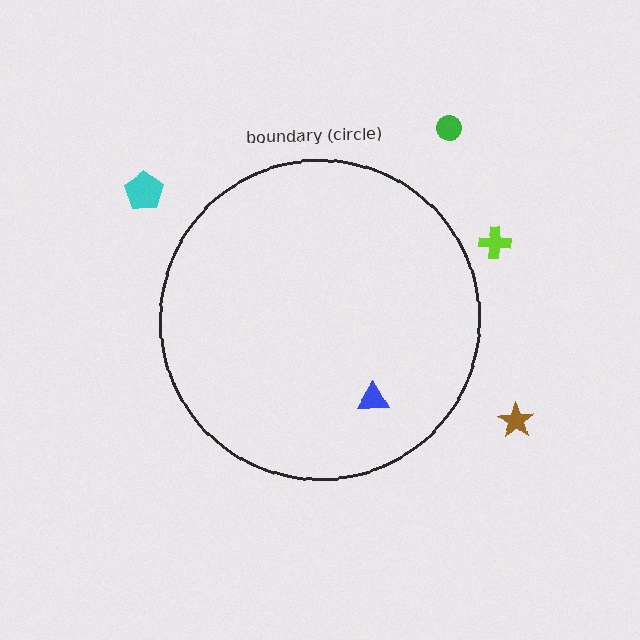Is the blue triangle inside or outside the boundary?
Inside.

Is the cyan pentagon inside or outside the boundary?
Outside.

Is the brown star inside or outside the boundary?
Outside.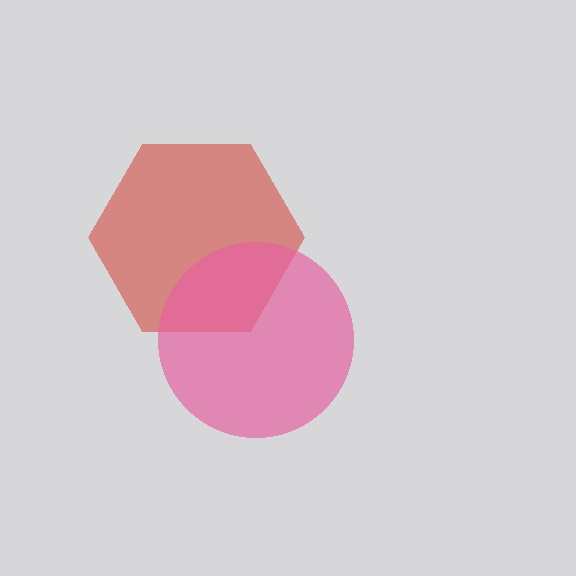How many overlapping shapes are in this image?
There are 2 overlapping shapes in the image.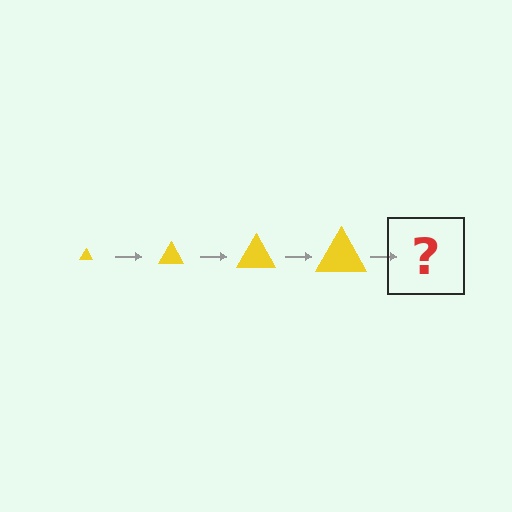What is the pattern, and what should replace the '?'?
The pattern is that the triangle gets progressively larger each step. The '?' should be a yellow triangle, larger than the previous one.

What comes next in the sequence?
The next element should be a yellow triangle, larger than the previous one.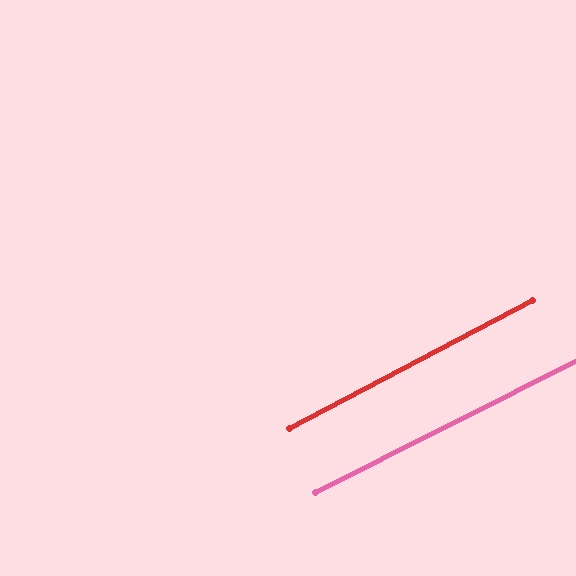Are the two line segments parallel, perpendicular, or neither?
Parallel — their directions differ by only 1.1°.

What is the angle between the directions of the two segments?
Approximately 1 degree.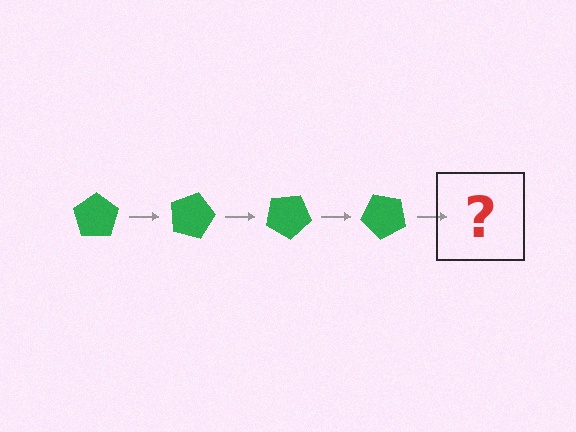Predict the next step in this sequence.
The next step is a green pentagon rotated 60 degrees.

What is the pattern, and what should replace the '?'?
The pattern is that the pentagon rotates 15 degrees each step. The '?' should be a green pentagon rotated 60 degrees.